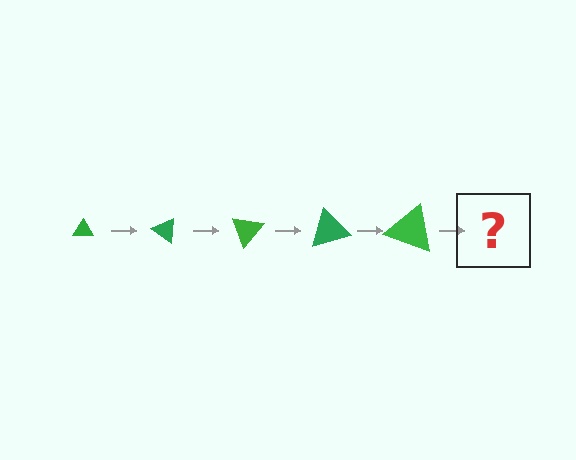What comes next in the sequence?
The next element should be a triangle, larger than the previous one and rotated 175 degrees from the start.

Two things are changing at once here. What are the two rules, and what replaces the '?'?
The two rules are that the triangle grows larger each step and it rotates 35 degrees each step. The '?' should be a triangle, larger than the previous one and rotated 175 degrees from the start.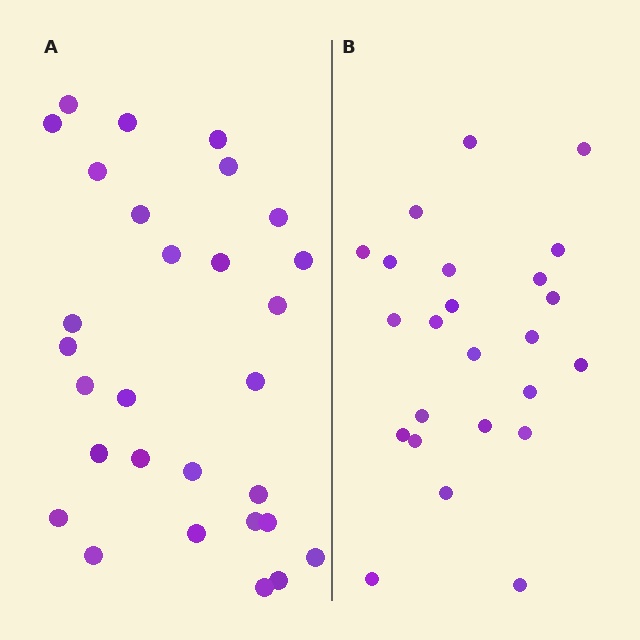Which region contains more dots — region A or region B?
Region A (the left region) has more dots.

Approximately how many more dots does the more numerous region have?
Region A has about 5 more dots than region B.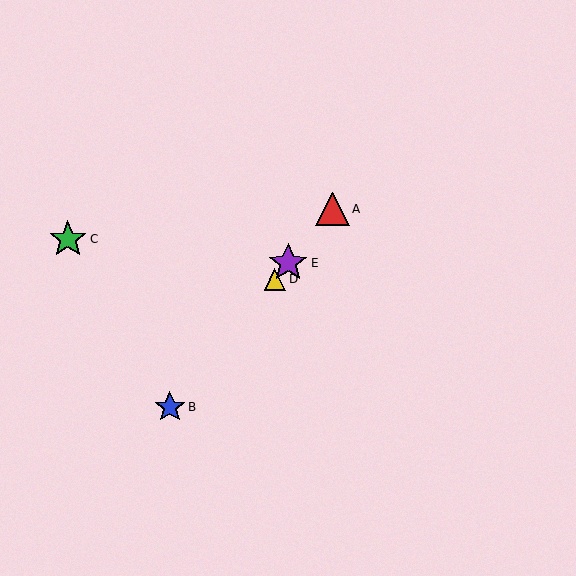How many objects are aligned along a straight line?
4 objects (A, B, D, E) are aligned along a straight line.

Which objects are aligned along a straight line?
Objects A, B, D, E are aligned along a straight line.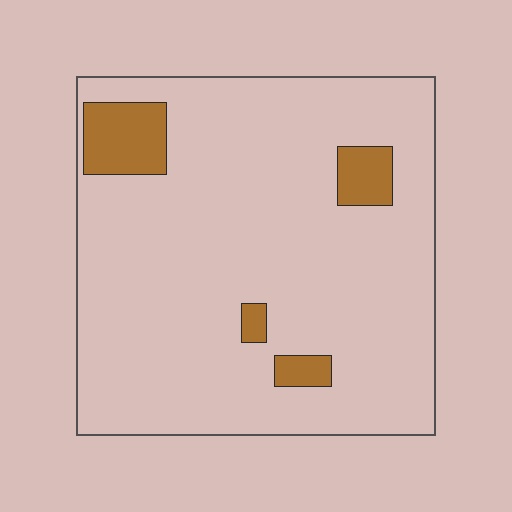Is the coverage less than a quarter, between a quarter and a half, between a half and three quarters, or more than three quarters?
Less than a quarter.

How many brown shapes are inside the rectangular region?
4.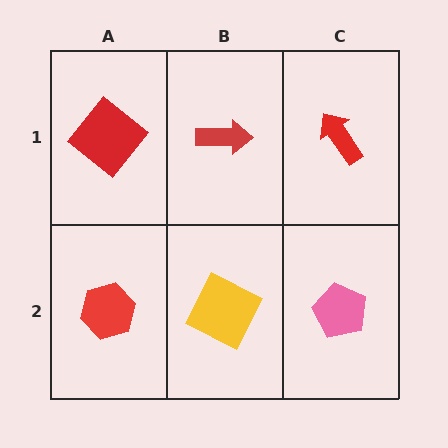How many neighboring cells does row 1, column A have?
2.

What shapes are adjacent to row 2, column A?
A red diamond (row 1, column A), a yellow square (row 2, column B).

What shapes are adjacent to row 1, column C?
A pink pentagon (row 2, column C), a red arrow (row 1, column B).